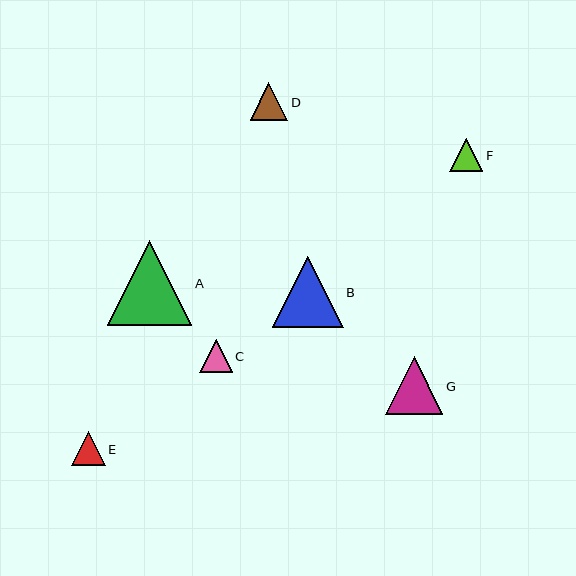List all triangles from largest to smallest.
From largest to smallest: A, B, G, D, E, F, C.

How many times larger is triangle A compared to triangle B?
Triangle A is approximately 1.2 times the size of triangle B.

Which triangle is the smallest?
Triangle C is the smallest with a size of approximately 33 pixels.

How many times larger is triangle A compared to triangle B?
Triangle A is approximately 1.2 times the size of triangle B.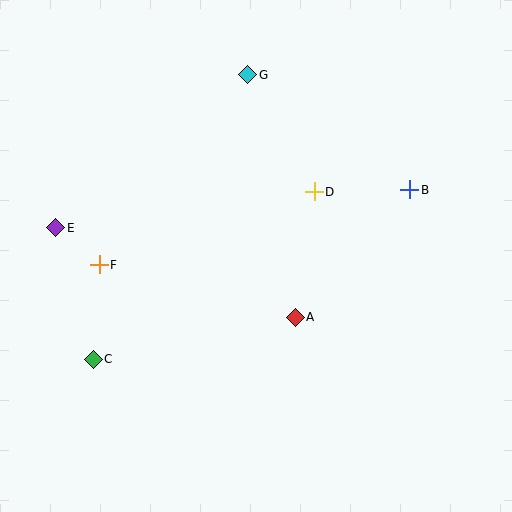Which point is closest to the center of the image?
Point A at (295, 317) is closest to the center.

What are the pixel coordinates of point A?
Point A is at (295, 317).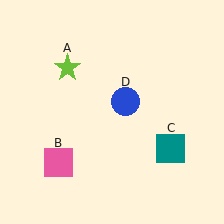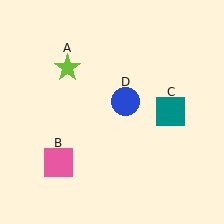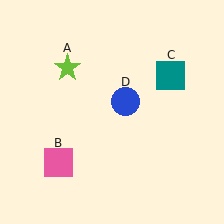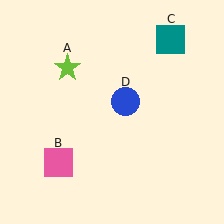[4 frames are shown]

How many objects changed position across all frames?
1 object changed position: teal square (object C).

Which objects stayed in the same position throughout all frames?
Lime star (object A) and pink square (object B) and blue circle (object D) remained stationary.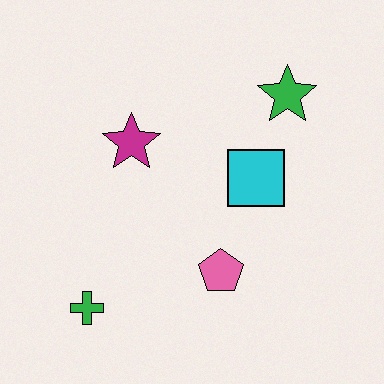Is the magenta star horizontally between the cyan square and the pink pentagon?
No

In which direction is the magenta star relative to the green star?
The magenta star is to the left of the green star.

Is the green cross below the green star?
Yes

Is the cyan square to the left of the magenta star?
No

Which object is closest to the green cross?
The pink pentagon is closest to the green cross.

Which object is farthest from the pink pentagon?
The green star is farthest from the pink pentagon.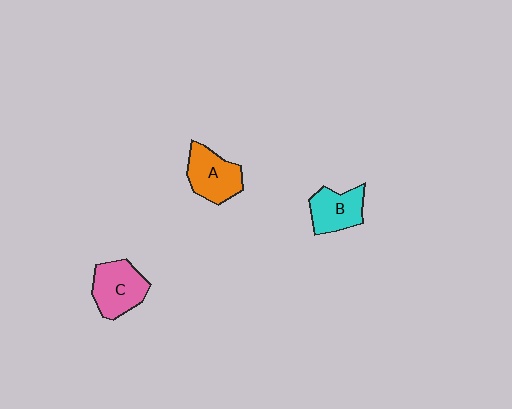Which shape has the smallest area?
Shape B (cyan).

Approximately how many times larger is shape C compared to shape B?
Approximately 1.2 times.